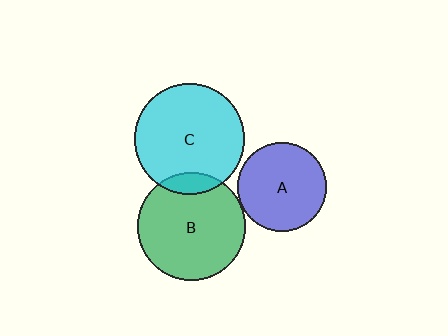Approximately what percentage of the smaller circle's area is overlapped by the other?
Approximately 10%.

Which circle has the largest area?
Circle C (cyan).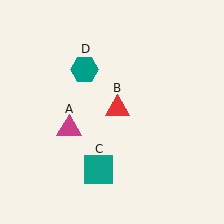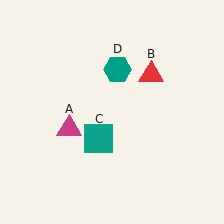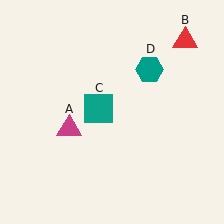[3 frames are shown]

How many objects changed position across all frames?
3 objects changed position: red triangle (object B), teal square (object C), teal hexagon (object D).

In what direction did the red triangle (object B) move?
The red triangle (object B) moved up and to the right.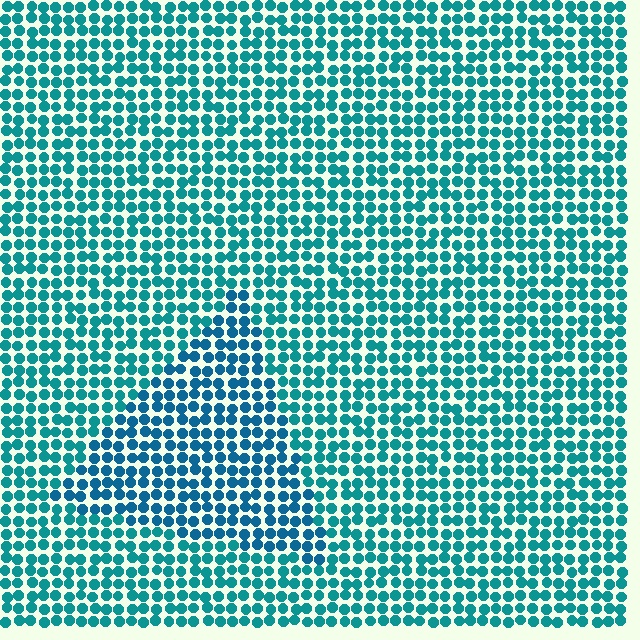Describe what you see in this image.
The image is filled with small teal elements in a uniform arrangement. A triangle-shaped region is visible where the elements are tinted to a slightly different hue, forming a subtle color boundary.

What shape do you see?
I see a triangle.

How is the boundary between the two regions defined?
The boundary is defined purely by a slight shift in hue (about 21 degrees). Spacing, size, and orientation are identical on both sides.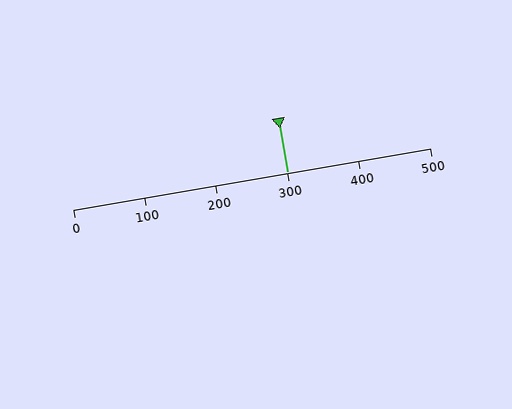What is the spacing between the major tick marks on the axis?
The major ticks are spaced 100 apart.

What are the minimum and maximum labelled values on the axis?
The axis runs from 0 to 500.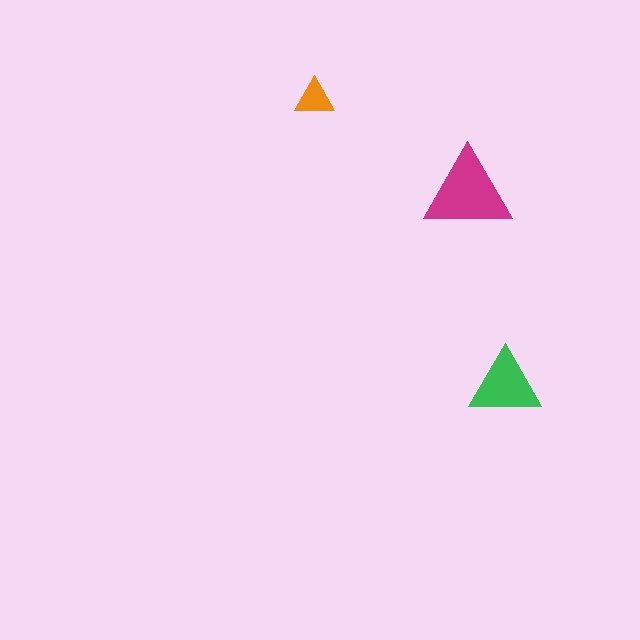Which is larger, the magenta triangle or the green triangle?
The magenta one.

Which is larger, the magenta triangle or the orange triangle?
The magenta one.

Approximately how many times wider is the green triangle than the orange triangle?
About 2 times wider.